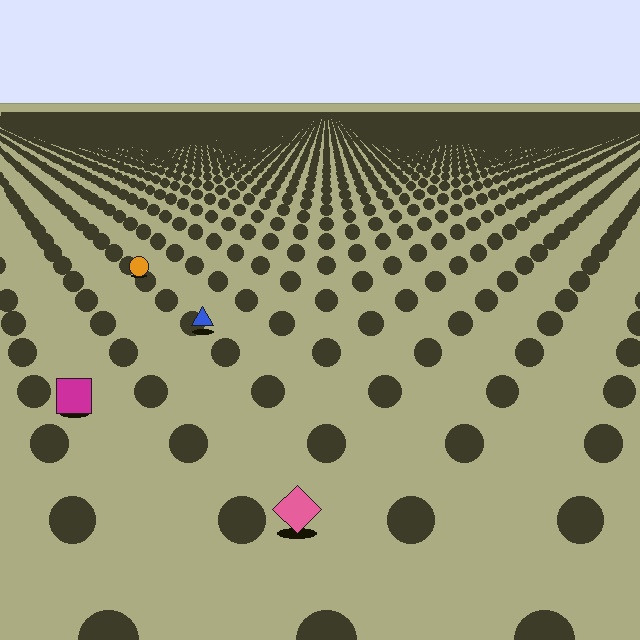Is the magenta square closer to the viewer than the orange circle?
Yes. The magenta square is closer — you can tell from the texture gradient: the ground texture is coarser near it.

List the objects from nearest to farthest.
From nearest to farthest: the pink diamond, the magenta square, the blue triangle, the orange circle.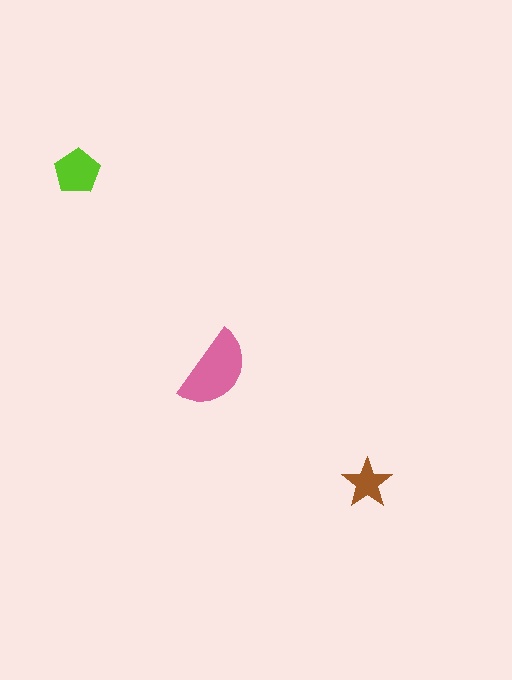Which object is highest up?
The lime pentagon is topmost.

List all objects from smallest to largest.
The brown star, the lime pentagon, the pink semicircle.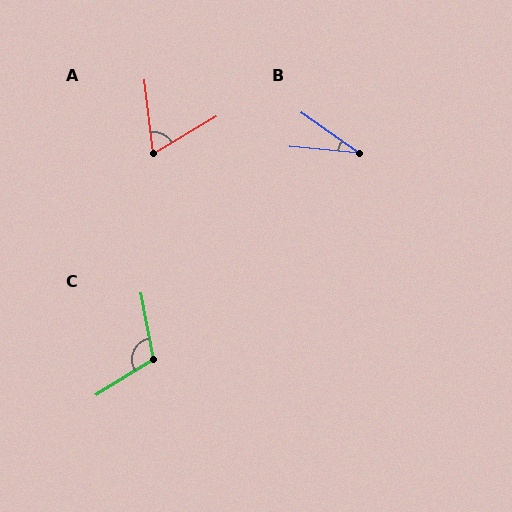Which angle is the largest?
C, at approximately 111 degrees.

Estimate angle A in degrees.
Approximately 66 degrees.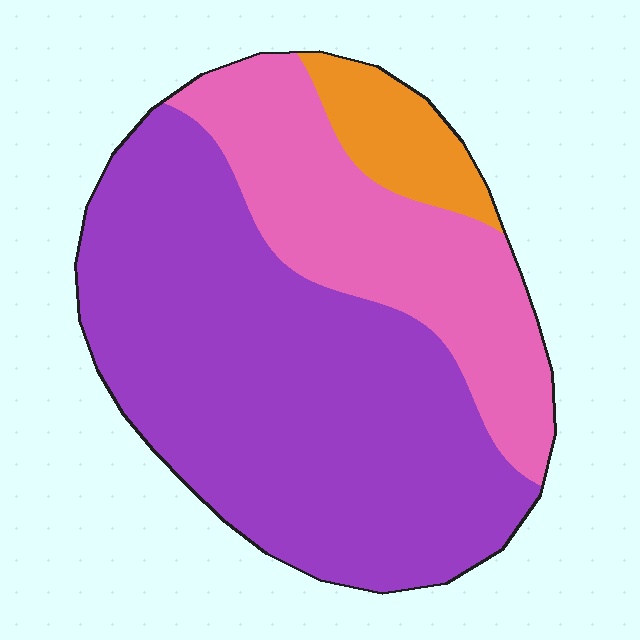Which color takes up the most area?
Purple, at roughly 65%.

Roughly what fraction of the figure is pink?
Pink covers around 30% of the figure.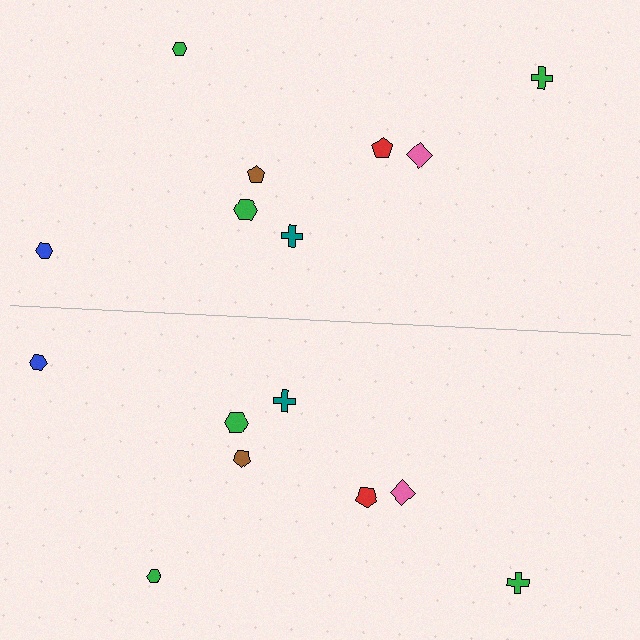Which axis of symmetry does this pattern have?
The pattern has a horizontal axis of symmetry running through the center of the image.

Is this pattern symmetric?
Yes, this pattern has bilateral (reflection) symmetry.